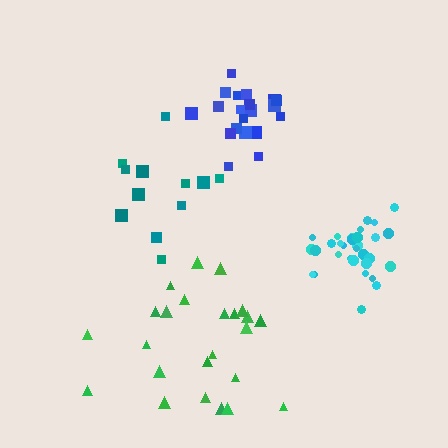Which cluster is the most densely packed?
Cyan.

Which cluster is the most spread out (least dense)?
Teal.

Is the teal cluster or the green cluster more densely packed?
Green.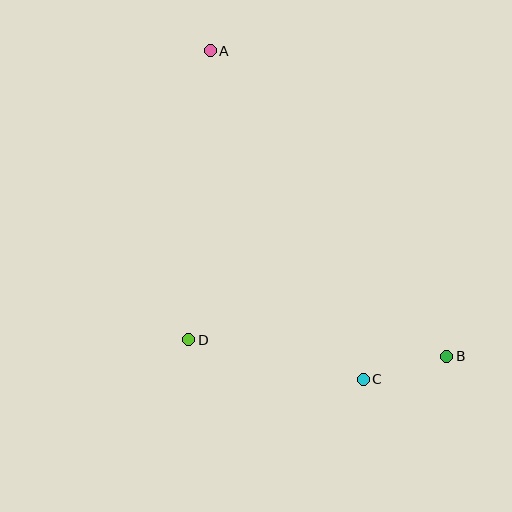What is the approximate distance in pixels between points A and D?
The distance between A and D is approximately 290 pixels.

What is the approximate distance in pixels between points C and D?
The distance between C and D is approximately 179 pixels.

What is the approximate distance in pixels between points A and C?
The distance between A and C is approximately 362 pixels.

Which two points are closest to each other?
Points B and C are closest to each other.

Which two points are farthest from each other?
Points A and B are farthest from each other.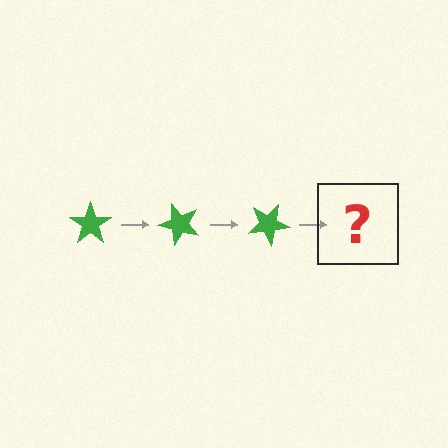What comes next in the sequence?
The next element should be a green star rotated 150 degrees.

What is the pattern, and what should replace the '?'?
The pattern is that the star rotates 50 degrees each step. The '?' should be a green star rotated 150 degrees.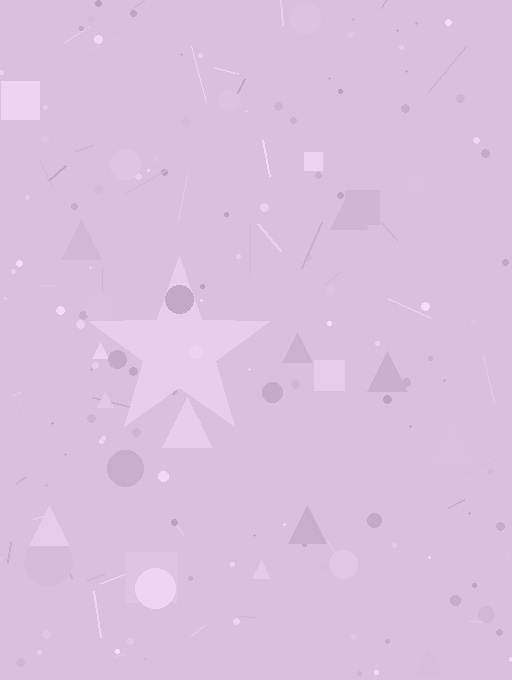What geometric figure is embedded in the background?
A star is embedded in the background.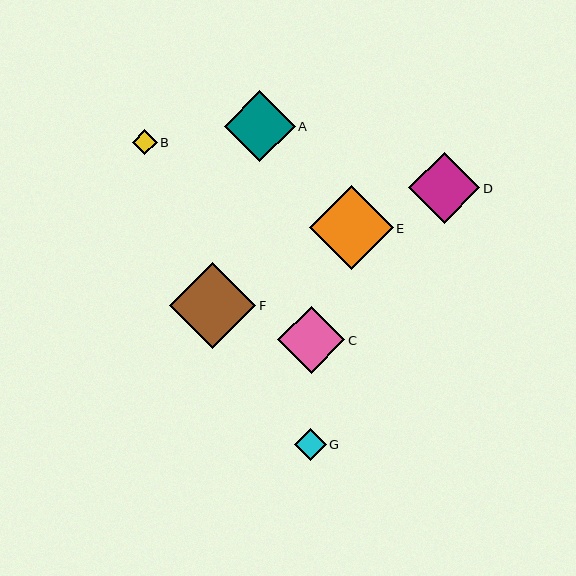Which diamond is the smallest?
Diamond B is the smallest with a size of approximately 25 pixels.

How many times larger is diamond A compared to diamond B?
Diamond A is approximately 2.8 times the size of diamond B.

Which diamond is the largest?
Diamond F is the largest with a size of approximately 86 pixels.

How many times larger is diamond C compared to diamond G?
Diamond C is approximately 2.1 times the size of diamond G.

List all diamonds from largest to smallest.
From largest to smallest: F, E, D, A, C, G, B.